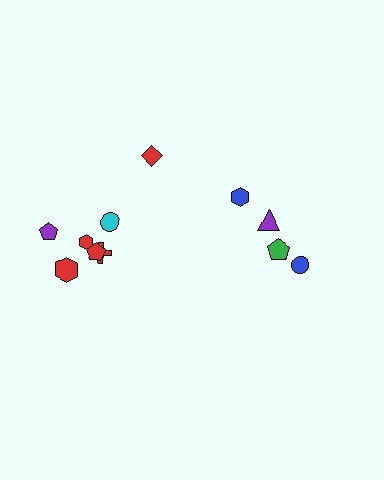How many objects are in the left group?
There are 7 objects.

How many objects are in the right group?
There are 4 objects.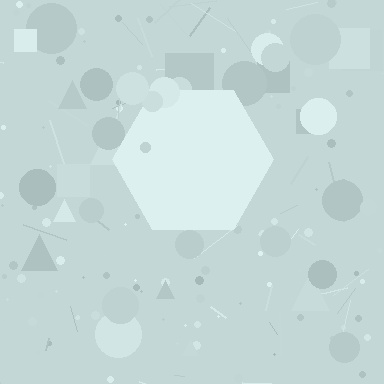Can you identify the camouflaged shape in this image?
The camouflaged shape is a hexagon.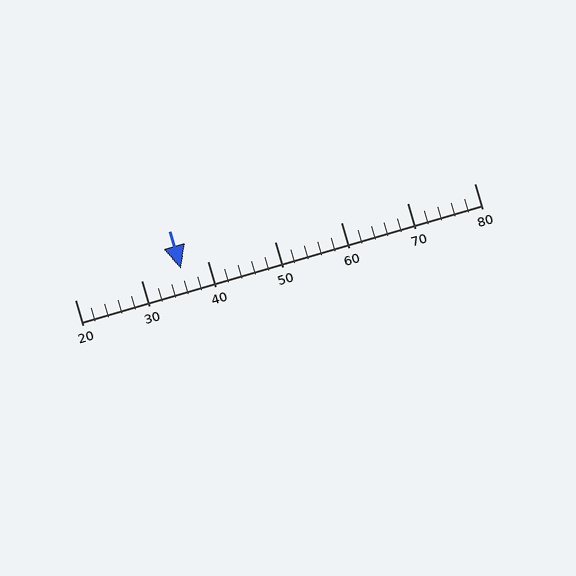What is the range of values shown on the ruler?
The ruler shows values from 20 to 80.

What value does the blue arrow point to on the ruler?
The blue arrow points to approximately 36.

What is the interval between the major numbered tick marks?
The major tick marks are spaced 10 units apart.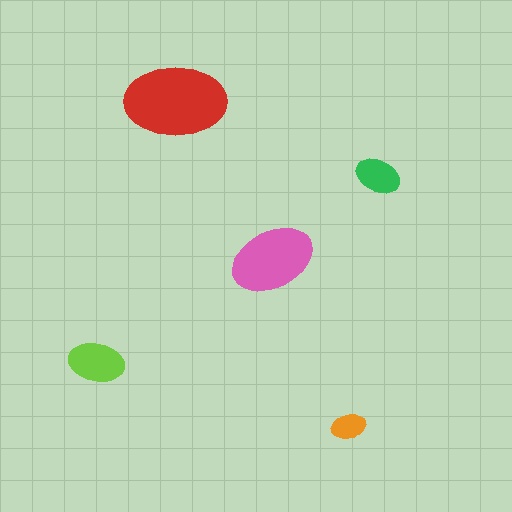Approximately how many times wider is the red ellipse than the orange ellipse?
About 3 times wider.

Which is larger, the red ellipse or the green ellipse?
The red one.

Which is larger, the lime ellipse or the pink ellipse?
The pink one.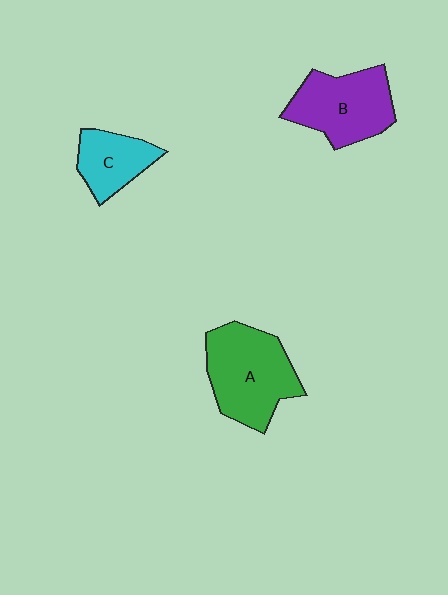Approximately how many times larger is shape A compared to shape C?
Approximately 1.8 times.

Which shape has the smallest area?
Shape C (cyan).